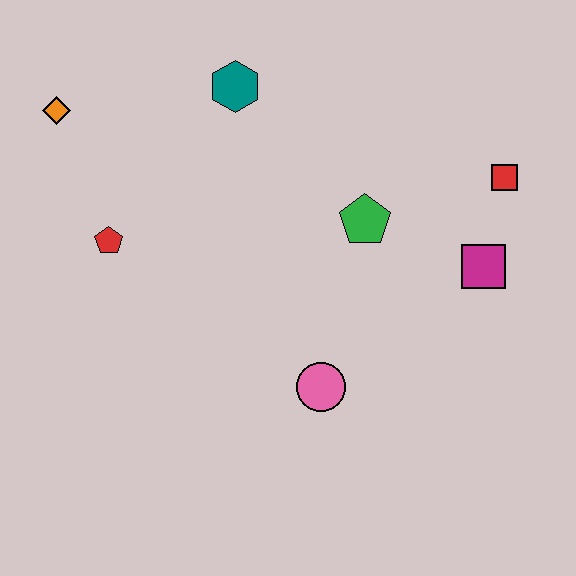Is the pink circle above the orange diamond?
No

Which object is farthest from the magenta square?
The orange diamond is farthest from the magenta square.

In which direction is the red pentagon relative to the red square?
The red pentagon is to the left of the red square.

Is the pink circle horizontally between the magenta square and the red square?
No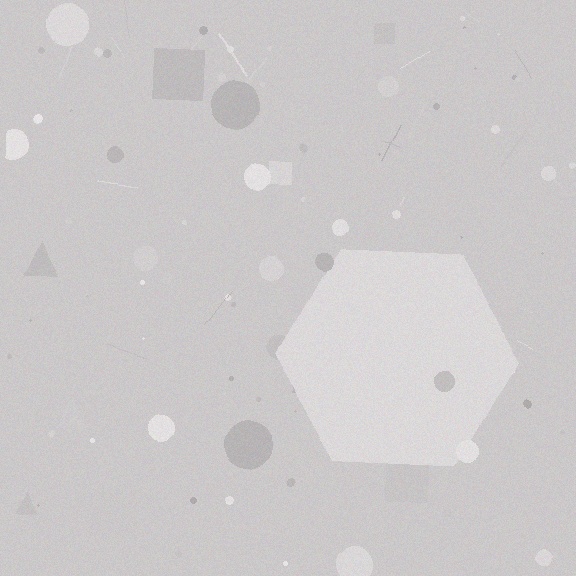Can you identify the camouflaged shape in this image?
The camouflaged shape is a hexagon.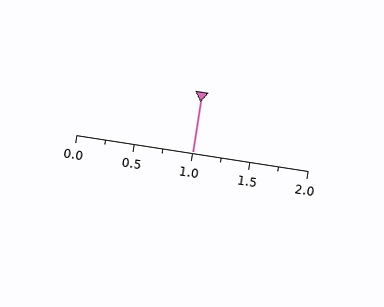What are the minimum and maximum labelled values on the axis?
The axis runs from 0.0 to 2.0.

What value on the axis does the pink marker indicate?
The marker indicates approximately 1.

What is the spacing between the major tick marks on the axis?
The major ticks are spaced 0.5 apart.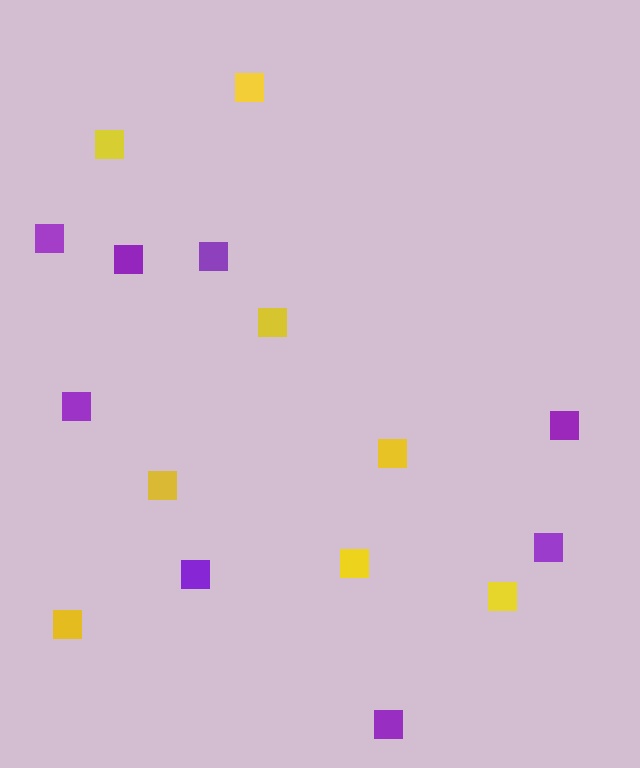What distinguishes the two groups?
There are 2 groups: one group of yellow squares (8) and one group of purple squares (8).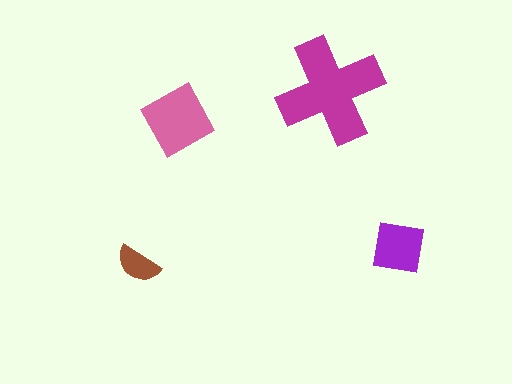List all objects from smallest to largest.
The brown semicircle, the purple square, the pink square, the magenta cross.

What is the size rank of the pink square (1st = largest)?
2nd.